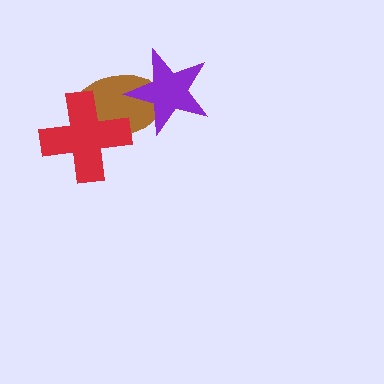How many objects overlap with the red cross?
1 object overlaps with the red cross.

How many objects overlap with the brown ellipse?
2 objects overlap with the brown ellipse.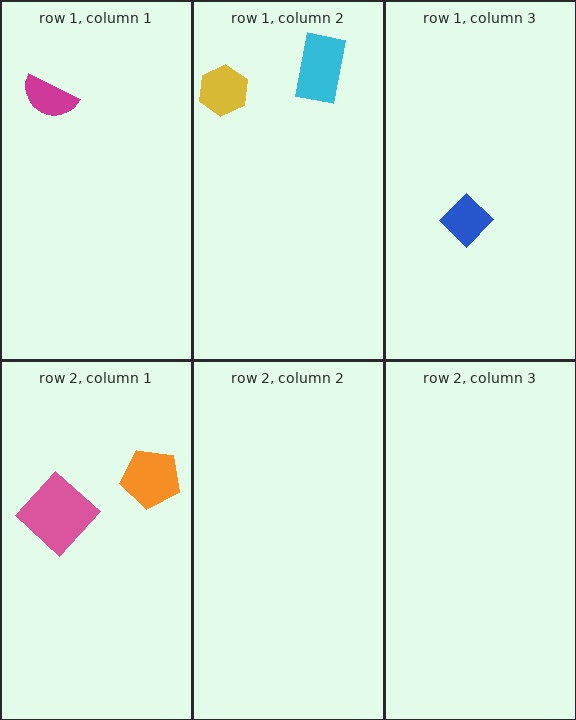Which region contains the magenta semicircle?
The row 1, column 1 region.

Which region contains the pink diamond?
The row 2, column 1 region.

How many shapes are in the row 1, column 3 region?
1.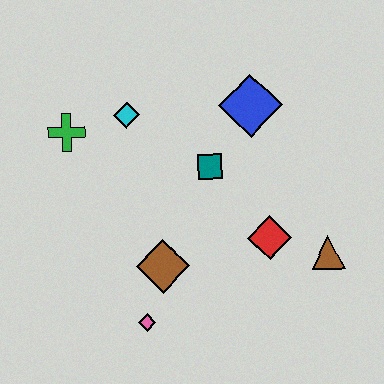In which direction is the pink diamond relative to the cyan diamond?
The pink diamond is below the cyan diamond.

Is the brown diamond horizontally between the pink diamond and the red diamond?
Yes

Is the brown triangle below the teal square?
Yes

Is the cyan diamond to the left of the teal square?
Yes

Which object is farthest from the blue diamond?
The pink diamond is farthest from the blue diamond.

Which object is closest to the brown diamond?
The pink diamond is closest to the brown diamond.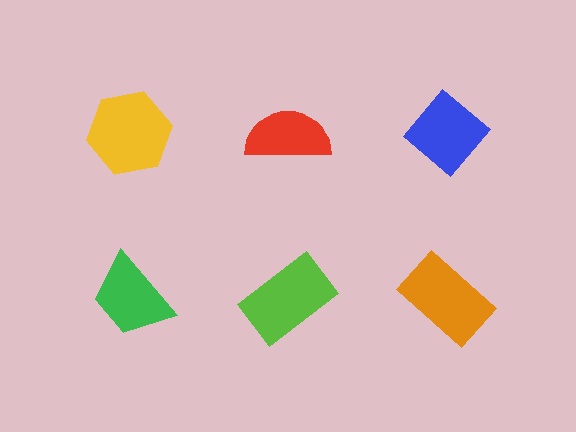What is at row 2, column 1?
A green trapezoid.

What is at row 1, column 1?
A yellow hexagon.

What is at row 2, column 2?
A lime rectangle.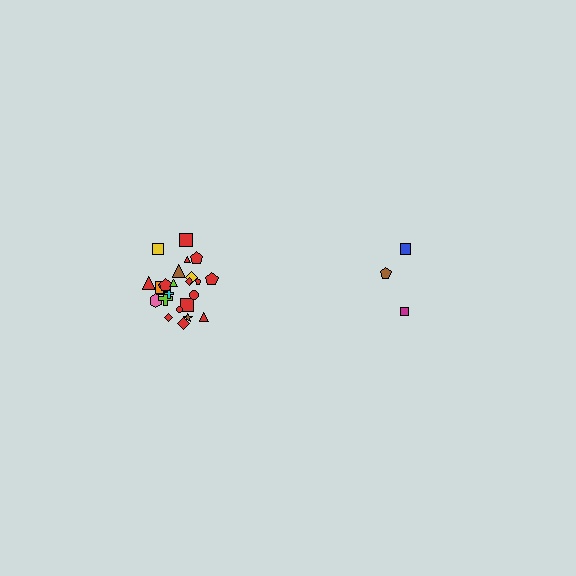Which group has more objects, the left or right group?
The left group.